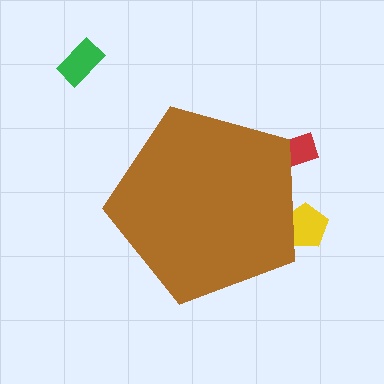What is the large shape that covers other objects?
A brown pentagon.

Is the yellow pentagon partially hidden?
Yes, the yellow pentagon is partially hidden behind the brown pentagon.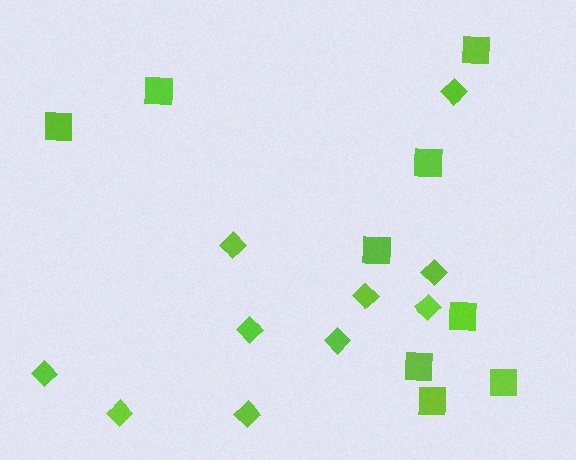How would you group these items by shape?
There are 2 groups: one group of squares (9) and one group of diamonds (10).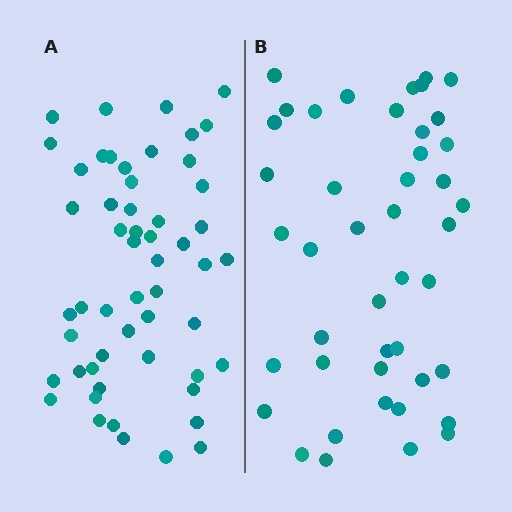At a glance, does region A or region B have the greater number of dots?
Region A (the left region) has more dots.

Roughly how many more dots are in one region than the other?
Region A has roughly 10 or so more dots than region B.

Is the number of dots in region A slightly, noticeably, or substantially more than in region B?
Region A has only slightly more — the two regions are fairly close. The ratio is roughly 1.2 to 1.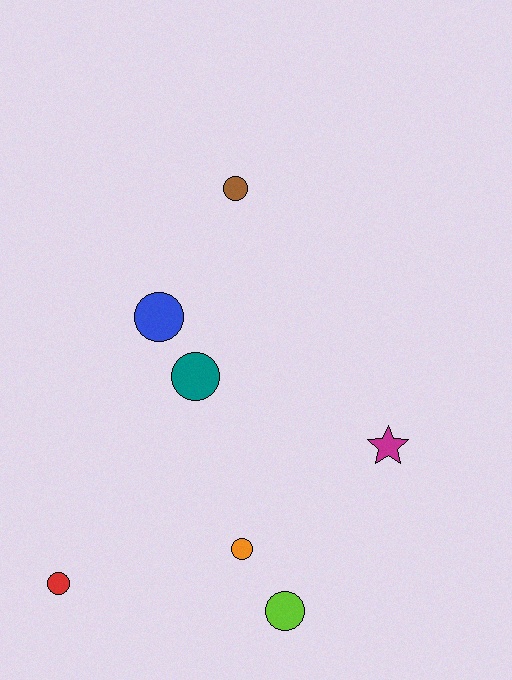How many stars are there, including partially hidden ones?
There is 1 star.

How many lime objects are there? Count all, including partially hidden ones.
There is 1 lime object.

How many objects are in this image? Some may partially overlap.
There are 7 objects.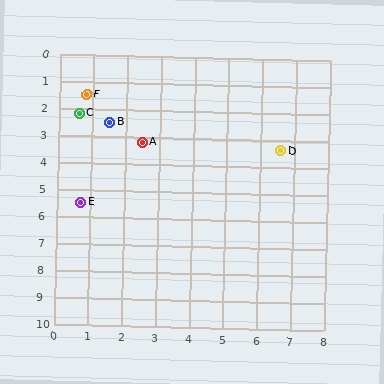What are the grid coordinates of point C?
Point C is at approximately (0.6, 2.2).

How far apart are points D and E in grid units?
Points D and E are about 6.3 grid units apart.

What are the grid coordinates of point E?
Point E is at approximately (0.7, 5.5).